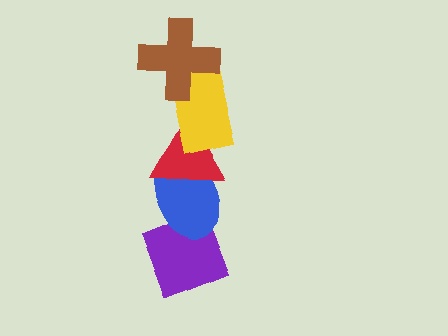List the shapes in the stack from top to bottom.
From top to bottom: the brown cross, the yellow rectangle, the red triangle, the blue ellipse, the purple diamond.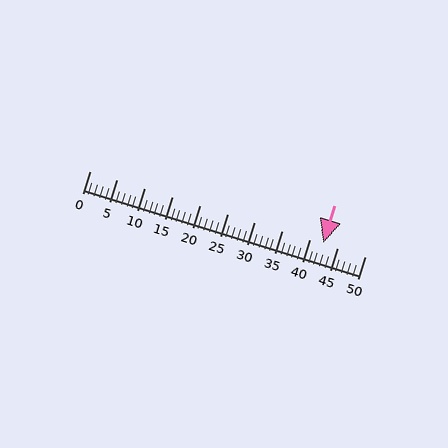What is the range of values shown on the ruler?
The ruler shows values from 0 to 50.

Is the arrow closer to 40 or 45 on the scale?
The arrow is closer to 40.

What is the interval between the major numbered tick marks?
The major tick marks are spaced 5 units apart.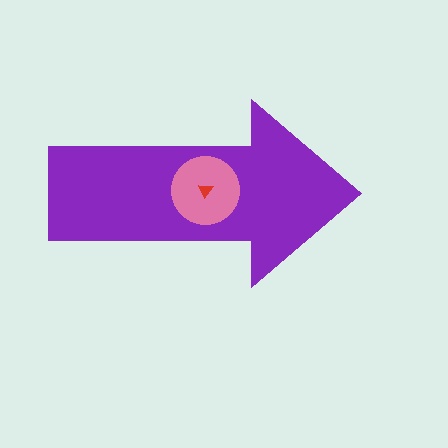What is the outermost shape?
The purple arrow.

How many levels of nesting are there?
3.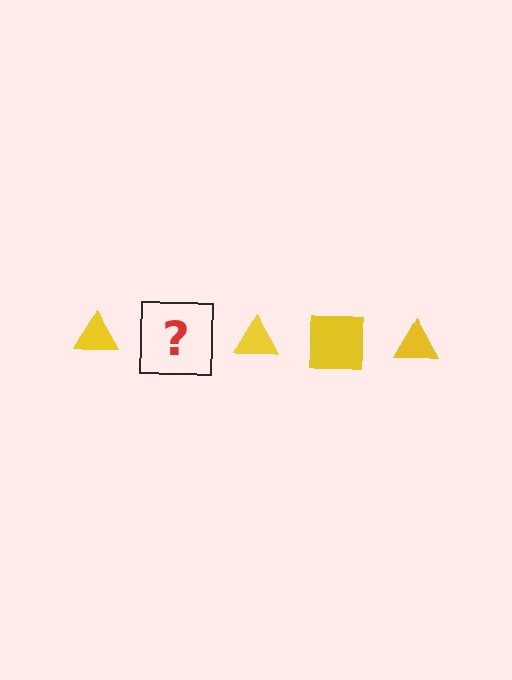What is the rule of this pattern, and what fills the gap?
The rule is that the pattern cycles through triangle, square shapes in yellow. The gap should be filled with a yellow square.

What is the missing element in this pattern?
The missing element is a yellow square.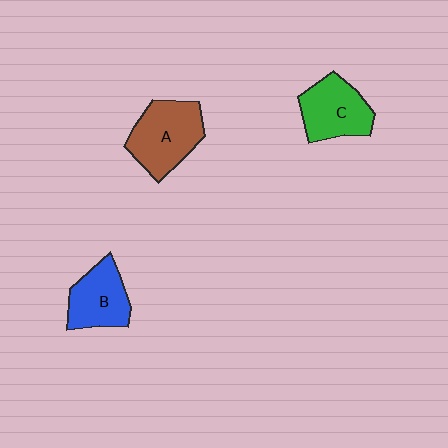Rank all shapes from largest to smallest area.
From largest to smallest: A (brown), C (green), B (blue).